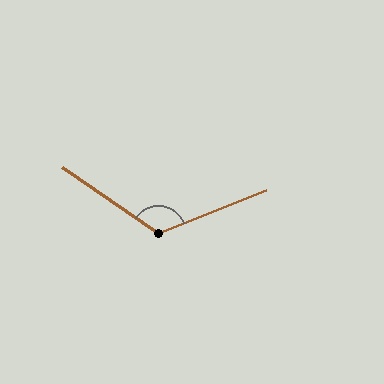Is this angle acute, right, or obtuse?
It is obtuse.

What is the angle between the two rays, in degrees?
Approximately 124 degrees.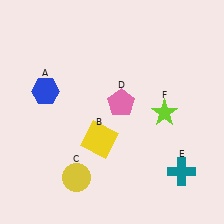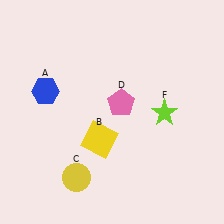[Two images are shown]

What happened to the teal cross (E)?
The teal cross (E) was removed in Image 2. It was in the bottom-right area of Image 1.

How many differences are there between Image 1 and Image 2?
There is 1 difference between the two images.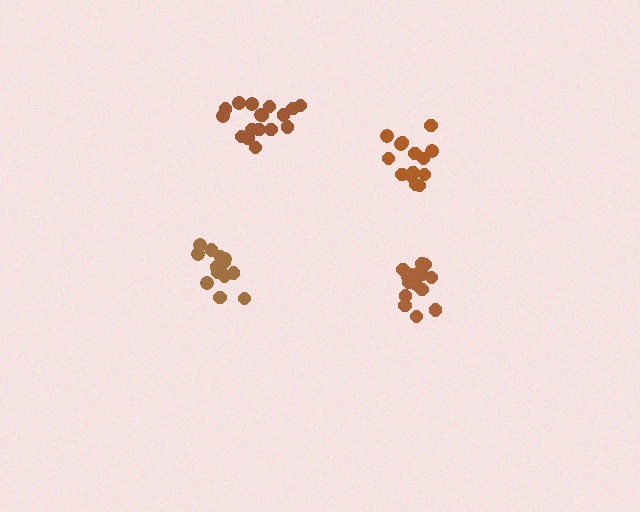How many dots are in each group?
Group 1: 15 dots, Group 2: 17 dots, Group 3: 17 dots, Group 4: 13 dots (62 total).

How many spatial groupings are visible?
There are 4 spatial groupings.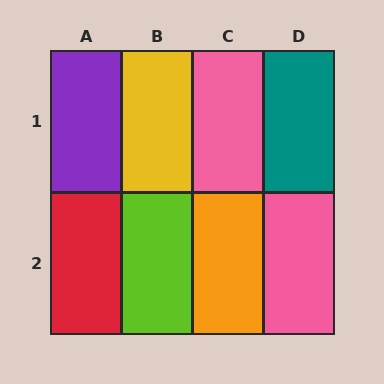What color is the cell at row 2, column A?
Red.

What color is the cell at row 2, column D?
Pink.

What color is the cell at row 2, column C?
Orange.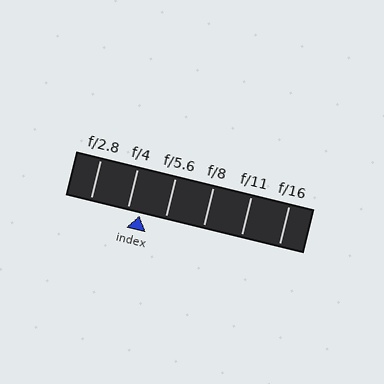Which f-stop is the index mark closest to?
The index mark is closest to f/4.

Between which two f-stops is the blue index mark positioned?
The index mark is between f/4 and f/5.6.